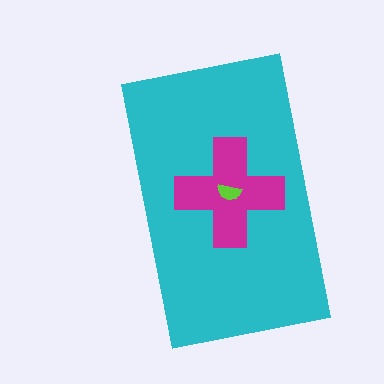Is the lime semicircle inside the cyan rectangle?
Yes.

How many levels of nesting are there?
3.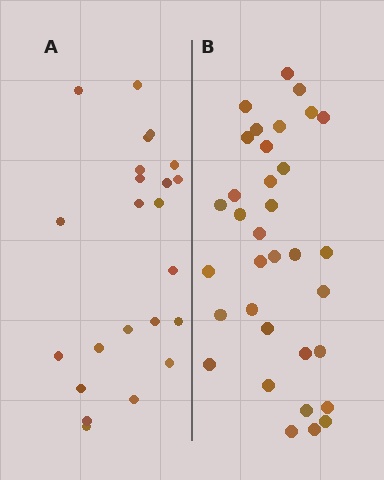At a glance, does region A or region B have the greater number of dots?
Region B (the right region) has more dots.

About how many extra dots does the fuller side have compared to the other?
Region B has roughly 12 or so more dots than region A.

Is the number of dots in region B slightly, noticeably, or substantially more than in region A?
Region B has substantially more. The ratio is roughly 1.5 to 1.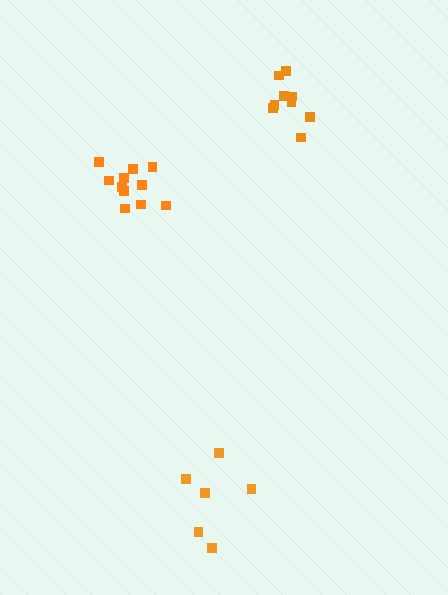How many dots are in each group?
Group 1: 9 dots, Group 2: 6 dots, Group 3: 11 dots (26 total).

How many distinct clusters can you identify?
There are 3 distinct clusters.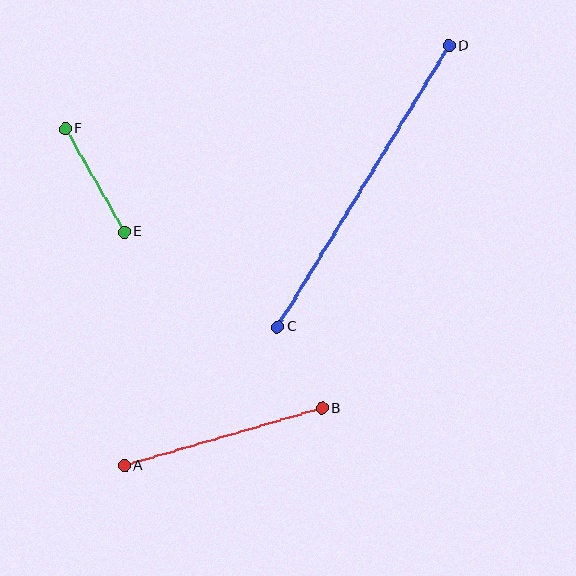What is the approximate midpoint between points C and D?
The midpoint is at approximately (363, 186) pixels.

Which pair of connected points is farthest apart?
Points C and D are farthest apart.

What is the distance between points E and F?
The distance is approximately 119 pixels.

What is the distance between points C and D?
The distance is approximately 329 pixels.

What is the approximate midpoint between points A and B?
The midpoint is at approximately (223, 437) pixels.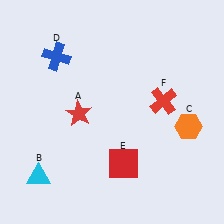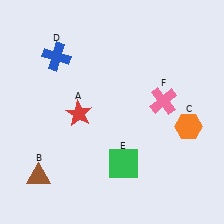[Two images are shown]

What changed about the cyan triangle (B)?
In Image 1, B is cyan. In Image 2, it changed to brown.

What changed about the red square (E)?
In Image 1, E is red. In Image 2, it changed to green.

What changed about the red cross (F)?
In Image 1, F is red. In Image 2, it changed to pink.